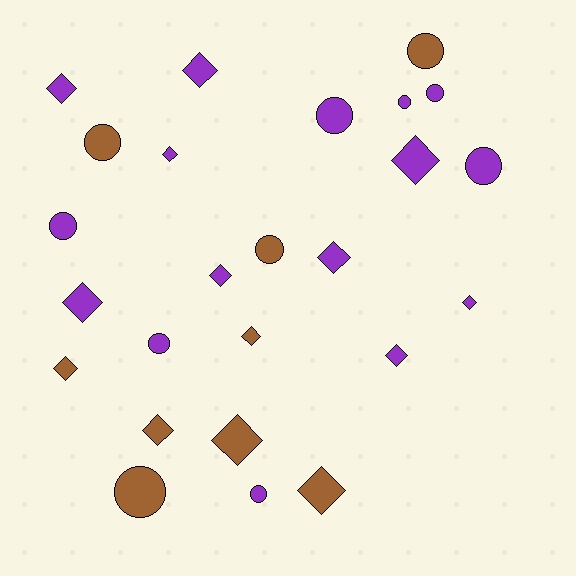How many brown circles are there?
There are 4 brown circles.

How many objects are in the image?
There are 25 objects.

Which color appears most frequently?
Purple, with 16 objects.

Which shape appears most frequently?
Diamond, with 14 objects.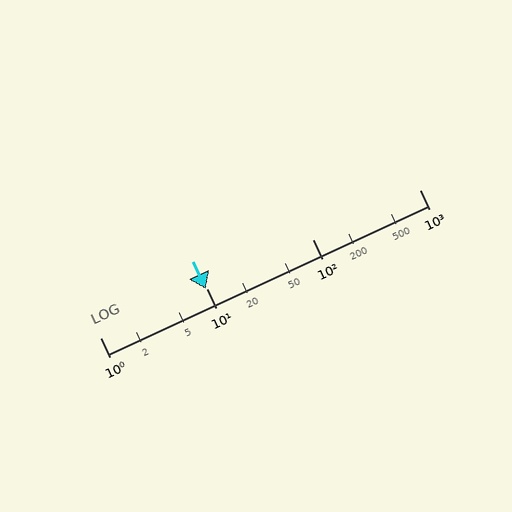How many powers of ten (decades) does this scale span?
The scale spans 3 decades, from 1 to 1000.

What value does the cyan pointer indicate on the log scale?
The pointer indicates approximately 9.9.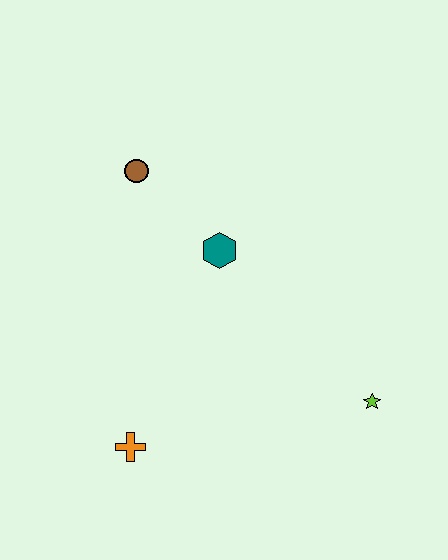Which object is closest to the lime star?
The teal hexagon is closest to the lime star.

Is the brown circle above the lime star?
Yes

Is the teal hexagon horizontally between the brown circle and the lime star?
Yes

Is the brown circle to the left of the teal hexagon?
Yes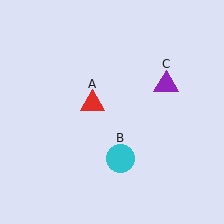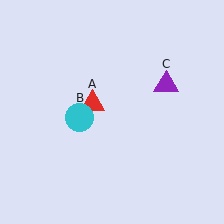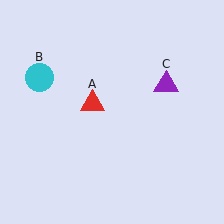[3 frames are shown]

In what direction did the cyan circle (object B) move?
The cyan circle (object B) moved up and to the left.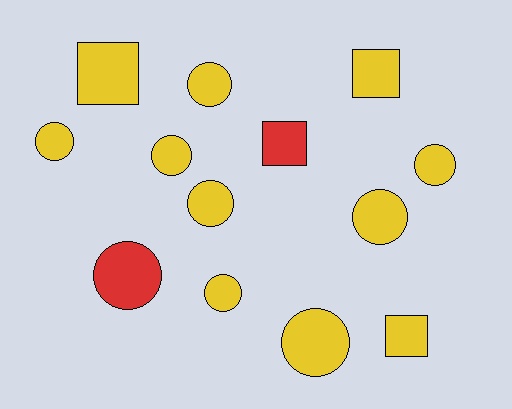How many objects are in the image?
There are 13 objects.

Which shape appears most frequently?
Circle, with 9 objects.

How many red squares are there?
There is 1 red square.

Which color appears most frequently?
Yellow, with 11 objects.